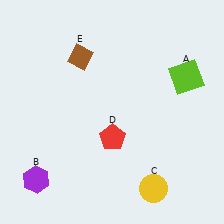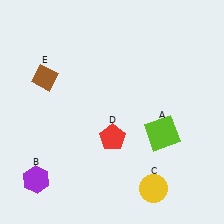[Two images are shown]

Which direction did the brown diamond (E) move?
The brown diamond (E) moved left.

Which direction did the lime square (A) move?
The lime square (A) moved down.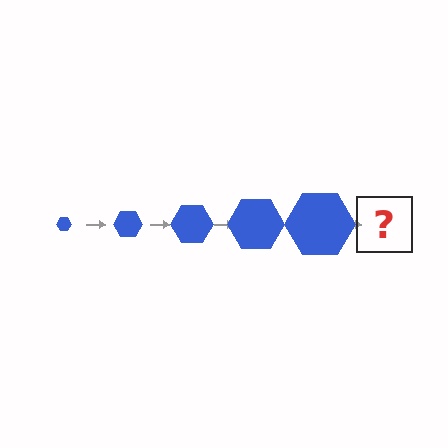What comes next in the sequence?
The next element should be a blue hexagon, larger than the previous one.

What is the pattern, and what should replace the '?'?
The pattern is that the hexagon gets progressively larger each step. The '?' should be a blue hexagon, larger than the previous one.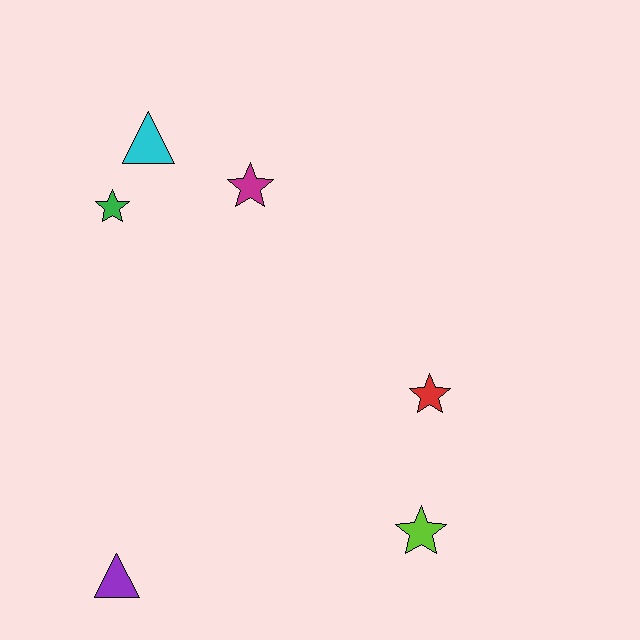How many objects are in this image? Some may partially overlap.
There are 6 objects.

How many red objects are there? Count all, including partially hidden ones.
There is 1 red object.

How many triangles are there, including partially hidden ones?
There are 2 triangles.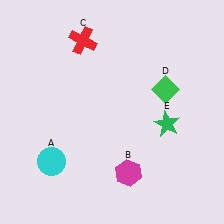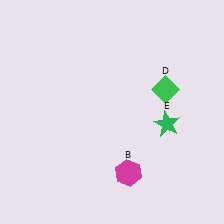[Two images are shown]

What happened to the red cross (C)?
The red cross (C) was removed in Image 2. It was in the top-left area of Image 1.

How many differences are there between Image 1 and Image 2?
There are 2 differences between the two images.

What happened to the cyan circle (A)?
The cyan circle (A) was removed in Image 2. It was in the bottom-left area of Image 1.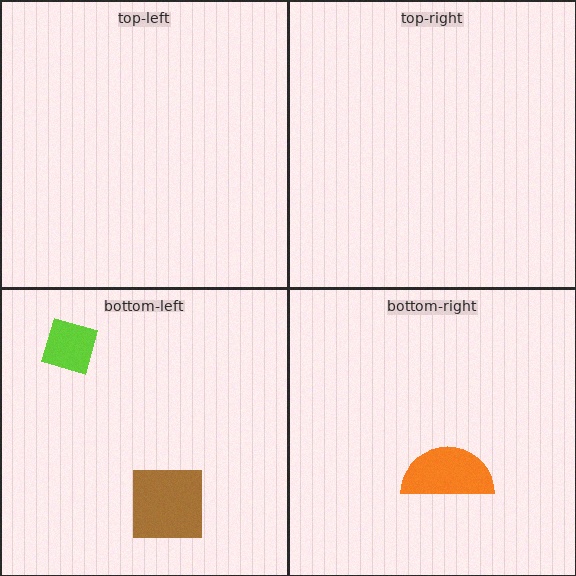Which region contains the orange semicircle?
The bottom-right region.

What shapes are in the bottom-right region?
The orange semicircle.